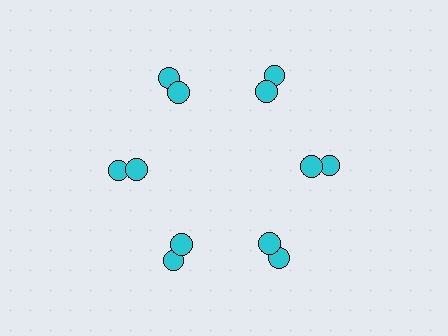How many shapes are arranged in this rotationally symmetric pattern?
There are 12 shapes, arranged in 6 groups of 2.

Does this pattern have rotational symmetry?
Yes, this pattern has 6-fold rotational symmetry. It looks the same after rotating 60 degrees around the center.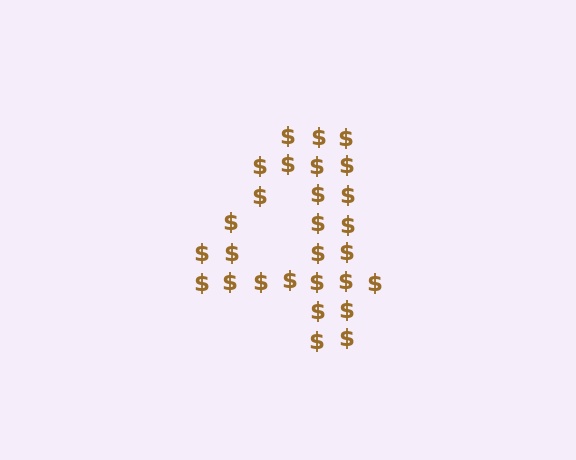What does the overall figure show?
The overall figure shows the digit 4.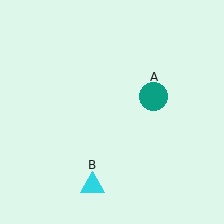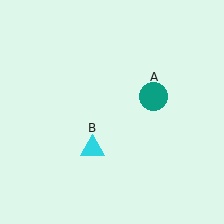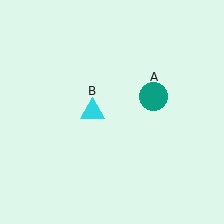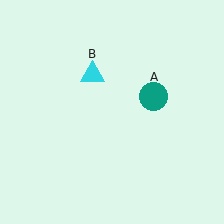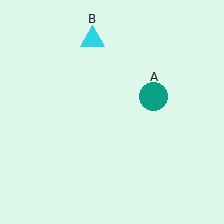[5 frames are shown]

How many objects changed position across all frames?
1 object changed position: cyan triangle (object B).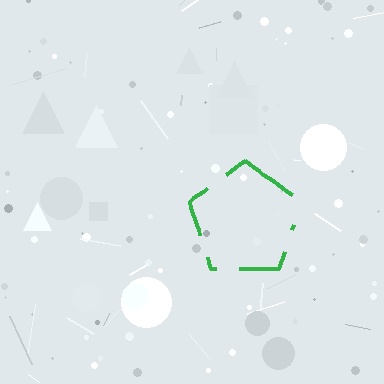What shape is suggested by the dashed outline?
The dashed outline suggests a pentagon.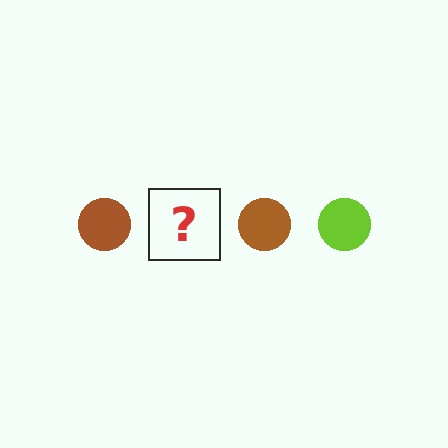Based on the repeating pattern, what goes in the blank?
The blank should be a lime circle.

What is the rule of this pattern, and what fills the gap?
The rule is that the pattern cycles through brown, lime circles. The gap should be filled with a lime circle.